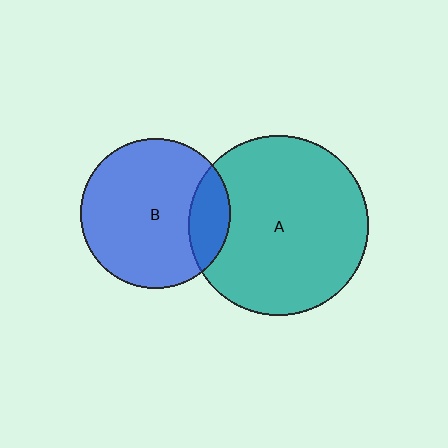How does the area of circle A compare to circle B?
Approximately 1.4 times.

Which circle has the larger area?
Circle A (teal).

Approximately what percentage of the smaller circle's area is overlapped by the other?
Approximately 15%.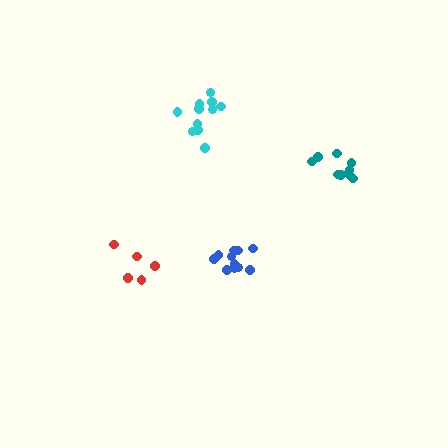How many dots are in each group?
Group 1: 11 dots, Group 2: 5 dots, Group 3: 10 dots, Group 4: 11 dots (37 total).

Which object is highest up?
The cyan cluster is topmost.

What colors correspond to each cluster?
The clusters are colored: blue, red, teal, cyan.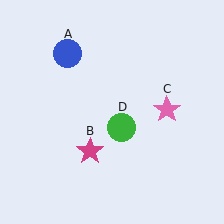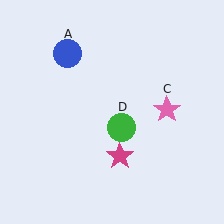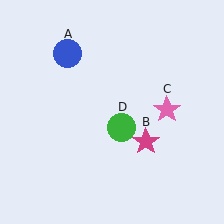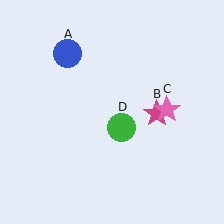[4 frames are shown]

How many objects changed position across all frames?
1 object changed position: magenta star (object B).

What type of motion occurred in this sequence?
The magenta star (object B) rotated counterclockwise around the center of the scene.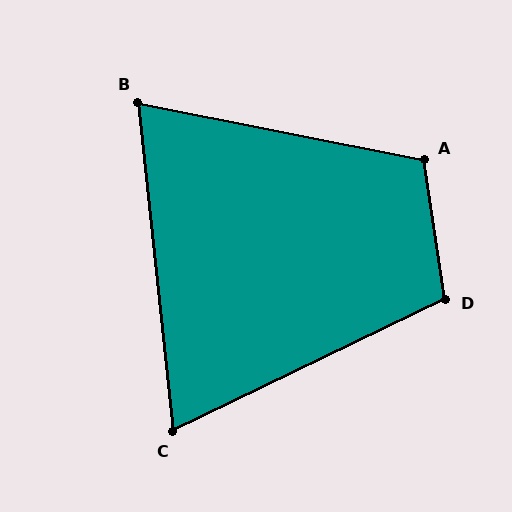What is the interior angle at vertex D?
Approximately 107 degrees (obtuse).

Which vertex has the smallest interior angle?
C, at approximately 70 degrees.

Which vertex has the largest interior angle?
A, at approximately 110 degrees.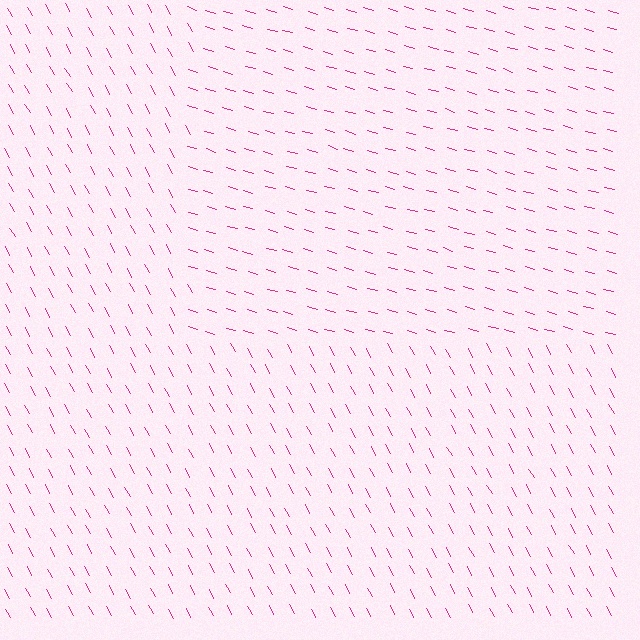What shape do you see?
I see a rectangle.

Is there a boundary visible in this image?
Yes, there is a texture boundary formed by a change in line orientation.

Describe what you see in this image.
The image is filled with small magenta line segments. A rectangle region in the image has lines oriented differently from the surrounding lines, creating a visible texture boundary.